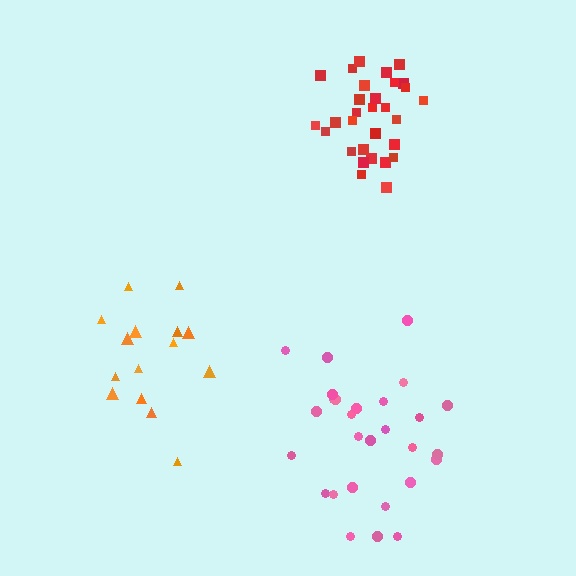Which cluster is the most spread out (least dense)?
Pink.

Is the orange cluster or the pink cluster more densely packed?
Orange.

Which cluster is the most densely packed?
Red.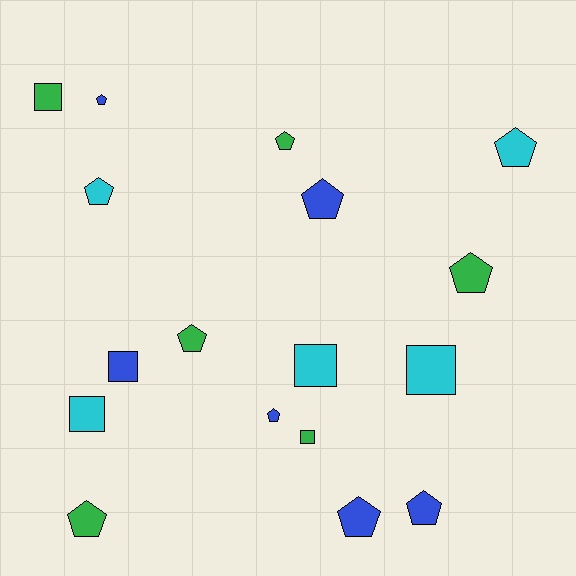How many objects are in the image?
There are 17 objects.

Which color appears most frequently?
Green, with 6 objects.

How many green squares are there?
There are 2 green squares.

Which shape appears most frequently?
Pentagon, with 11 objects.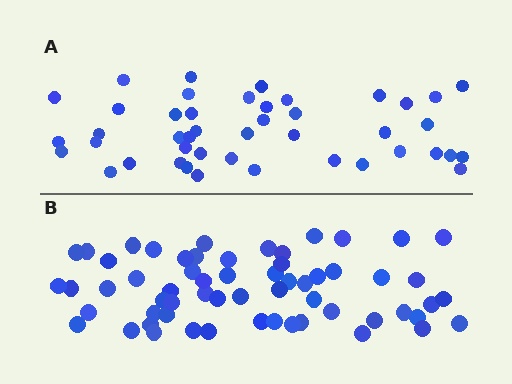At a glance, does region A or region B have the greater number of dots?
Region B (the bottom region) has more dots.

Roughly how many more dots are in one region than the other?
Region B has approximately 15 more dots than region A.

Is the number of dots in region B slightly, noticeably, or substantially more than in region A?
Region B has noticeably more, but not dramatically so. The ratio is roughly 1.4 to 1.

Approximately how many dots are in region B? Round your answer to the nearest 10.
About 60 dots.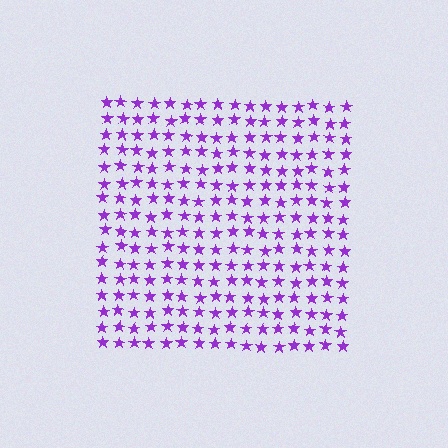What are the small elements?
The small elements are stars.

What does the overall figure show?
The overall figure shows a square.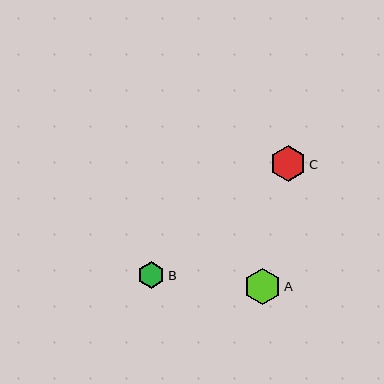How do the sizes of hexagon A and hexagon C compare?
Hexagon A and hexagon C are approximately the same size.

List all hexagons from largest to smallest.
From largest to smallest: A, C, B.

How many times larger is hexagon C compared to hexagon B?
Hexagon C is approximately 1.3 times the size of hexagon B.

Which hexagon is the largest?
Hexagon A is the largest with a size of approximately 37 pixels.